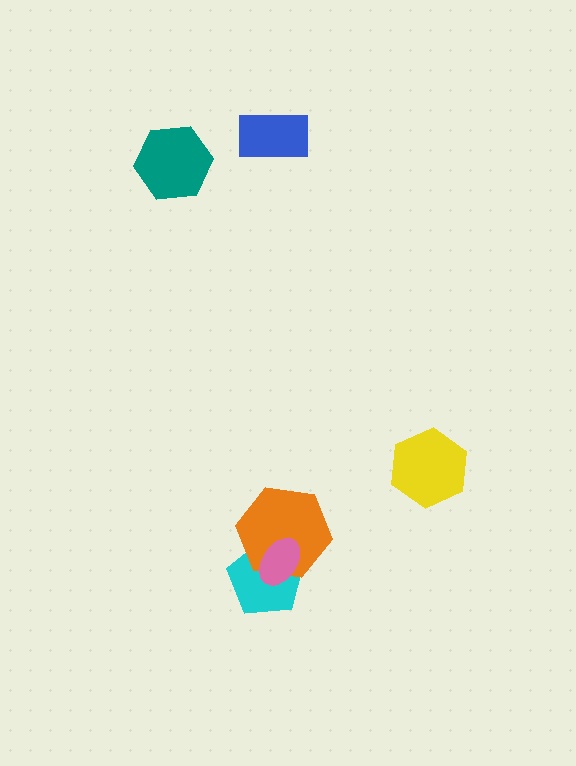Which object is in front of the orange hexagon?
The pink ellipse is in front of the orange hexagon.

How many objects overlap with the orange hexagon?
2 objects overlap with the orange hexagon.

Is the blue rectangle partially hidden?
No, no other shape covers it.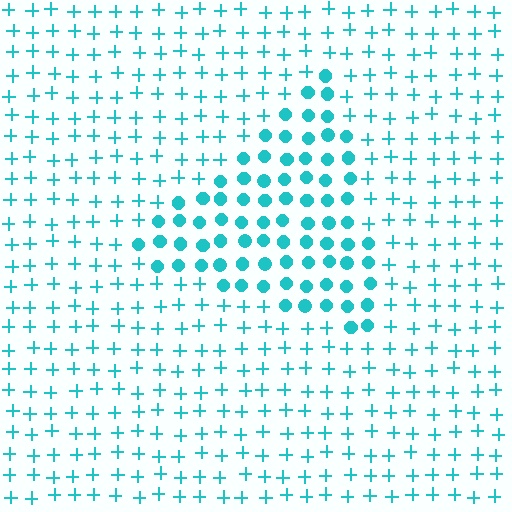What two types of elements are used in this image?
The image uses circles inside the triangle region and plus signs outside it.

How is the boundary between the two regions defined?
The boundary is defined by a change in element shape: circles inside vs. plus signs outside. All elements share the same color and spacing.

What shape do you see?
I see a triangle.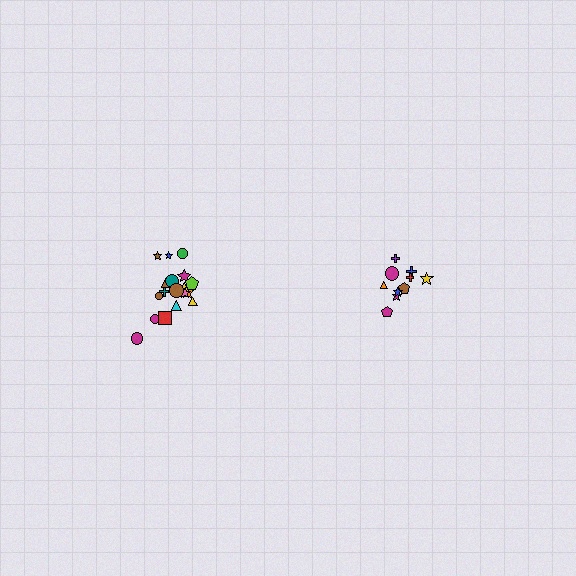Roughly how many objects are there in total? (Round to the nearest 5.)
Roughly 30 objects in total.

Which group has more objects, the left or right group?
The left group.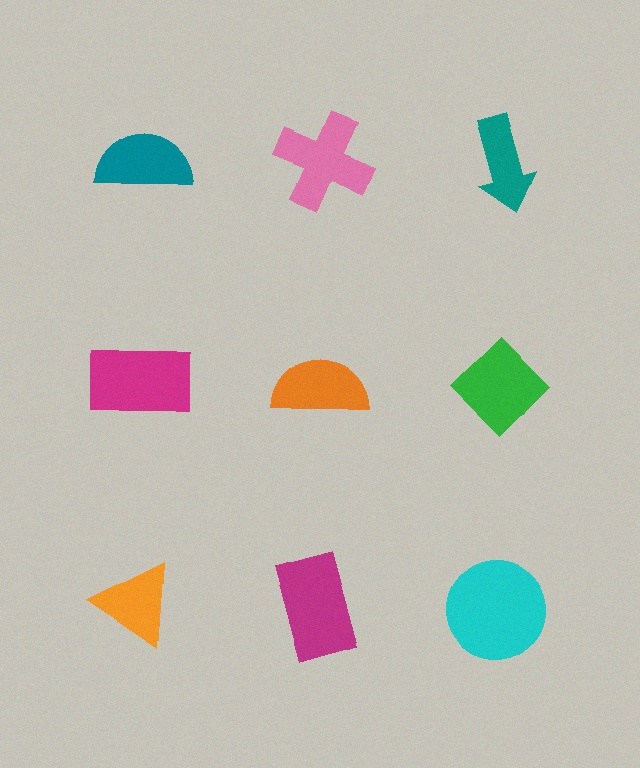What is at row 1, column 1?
A teal semicircle.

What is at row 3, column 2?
A magenta rectangle.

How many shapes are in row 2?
3 shapes.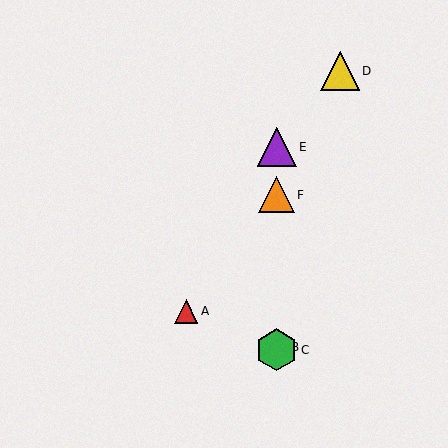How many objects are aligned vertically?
4 objects (B, C, E, F) are aligned vertically.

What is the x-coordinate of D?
Object D is at x≈340.